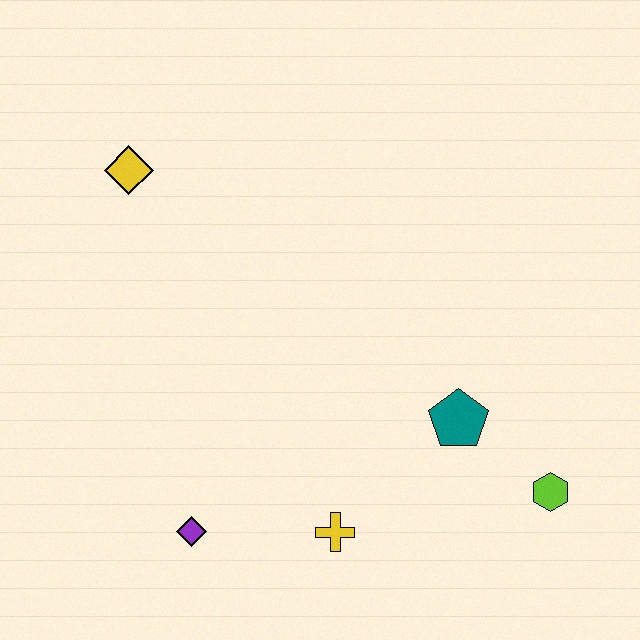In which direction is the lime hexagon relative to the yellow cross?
The lime hexagon is to the right of the yellow cross.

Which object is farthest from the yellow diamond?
The lime hexagon is farthest from the yellow diamond.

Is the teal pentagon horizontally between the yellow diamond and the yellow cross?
No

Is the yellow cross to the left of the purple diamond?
No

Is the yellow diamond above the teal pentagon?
Yes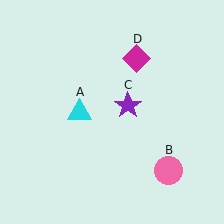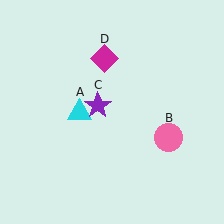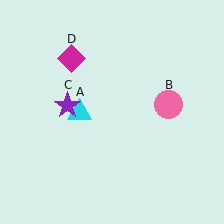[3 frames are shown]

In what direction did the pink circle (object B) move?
The pink circle (object B) moved up.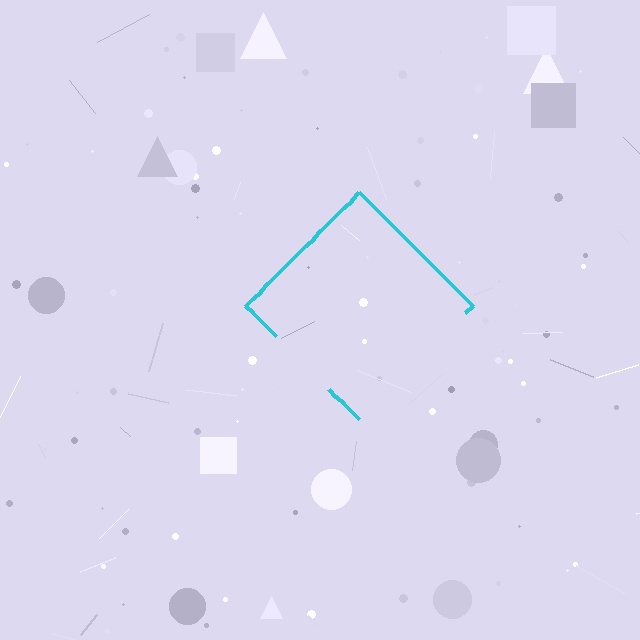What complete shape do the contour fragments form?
The contour fragments form a diamond.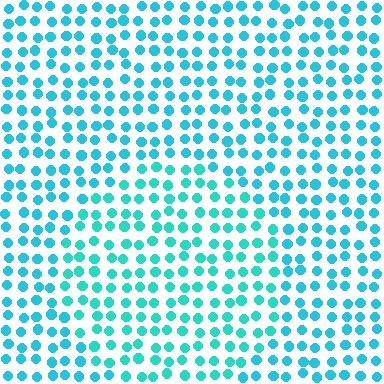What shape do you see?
I see a circle.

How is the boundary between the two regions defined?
The boundary is defined purely by a slight shift in hue (about 16 degrees). Spacing, size, and orientation are identical on both sides.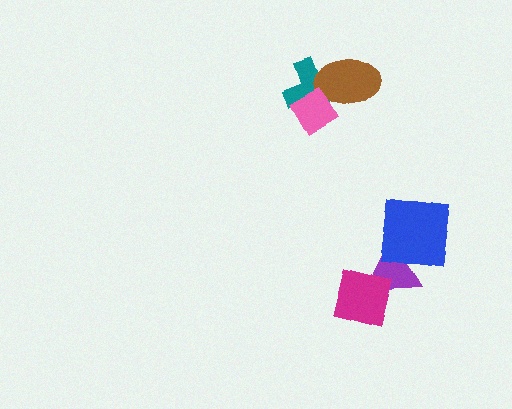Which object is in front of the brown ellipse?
The pink diamond is in front of the brown ellipse.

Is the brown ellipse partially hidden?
Yes, it is partially covered by another shape.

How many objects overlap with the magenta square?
1 object overlaps with the magenta square.